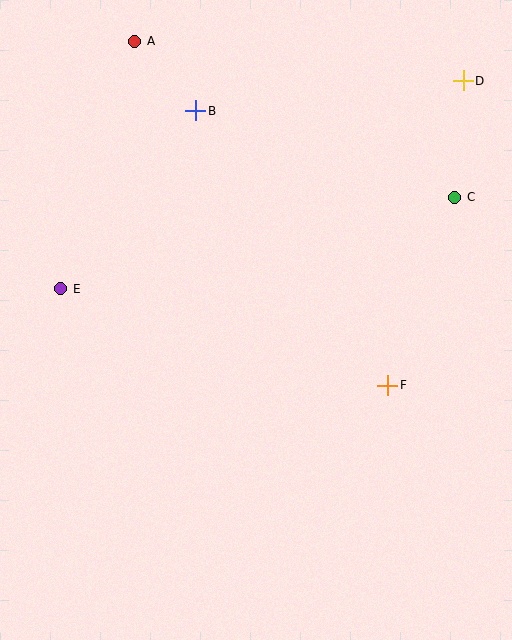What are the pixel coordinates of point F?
Point F is at (388, 385).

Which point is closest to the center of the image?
Point F at (388, 385) is closest to the center.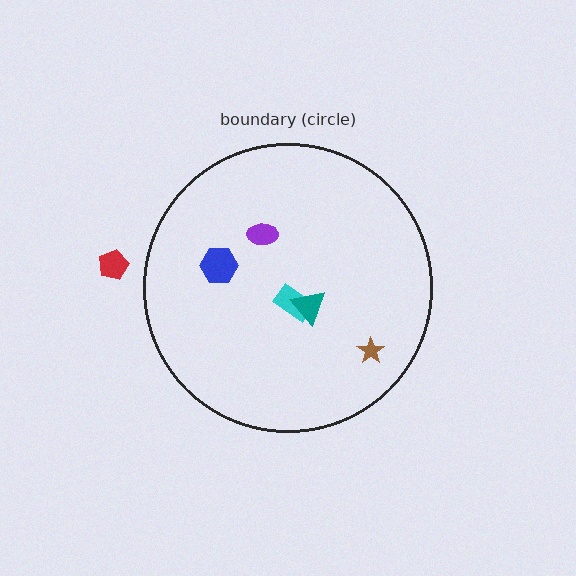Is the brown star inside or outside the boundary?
Inside.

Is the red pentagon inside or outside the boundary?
Outside.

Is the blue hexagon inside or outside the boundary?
Inside.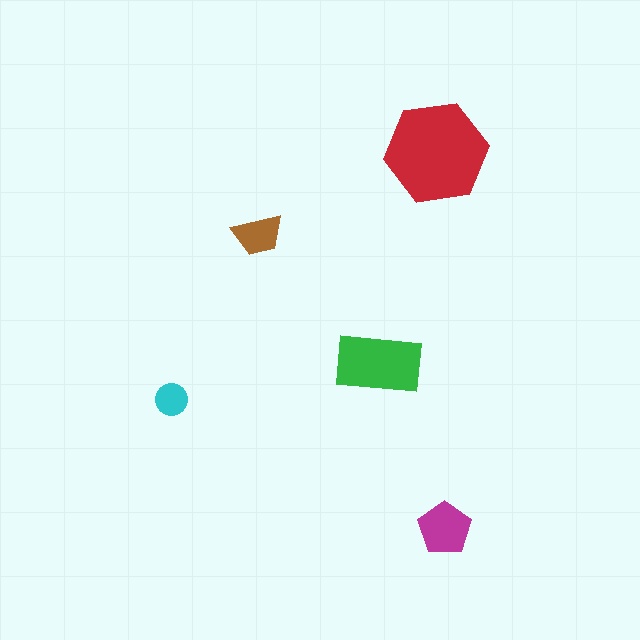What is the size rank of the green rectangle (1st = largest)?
2nd.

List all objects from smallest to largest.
The cyan circle, the brown trapezoid, the magenta pentagon, the green rectangle, the red hexagon.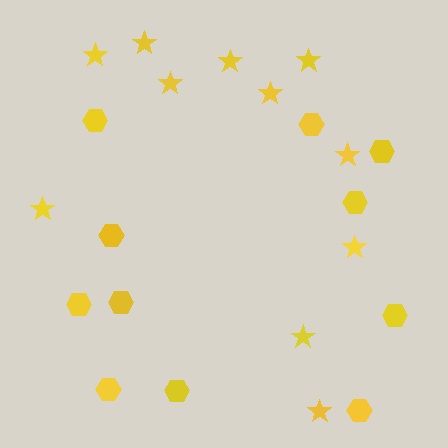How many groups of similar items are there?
There are 2 groups: one group of hexagons (11) and one group of stars (11).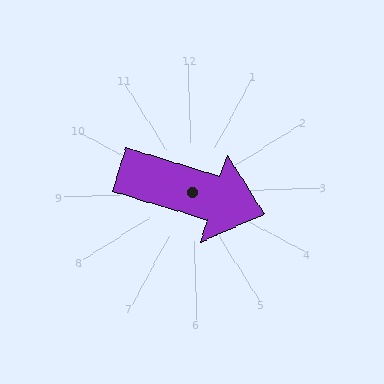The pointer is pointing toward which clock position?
Roughly 4 o'clock.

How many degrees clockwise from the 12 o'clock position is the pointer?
Approximately 109 degrees.